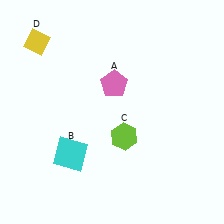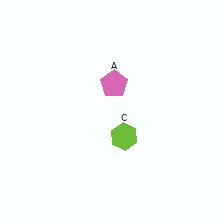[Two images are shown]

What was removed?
The cyan square (B), the yellow diamond (D) were removed in Image 2.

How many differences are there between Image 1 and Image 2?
There are 2 differences between the two images.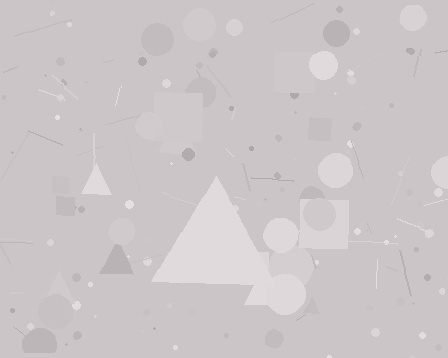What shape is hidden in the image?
A triangle is hidden in the image.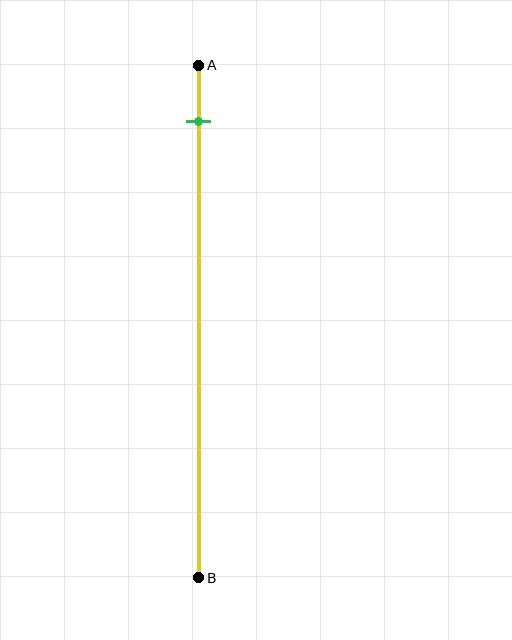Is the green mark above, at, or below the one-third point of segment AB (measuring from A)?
The green mark is above the one-third point of segment AB.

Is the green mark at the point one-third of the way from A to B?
No, the mark is at about 10% from A, not at the 33% one-third point.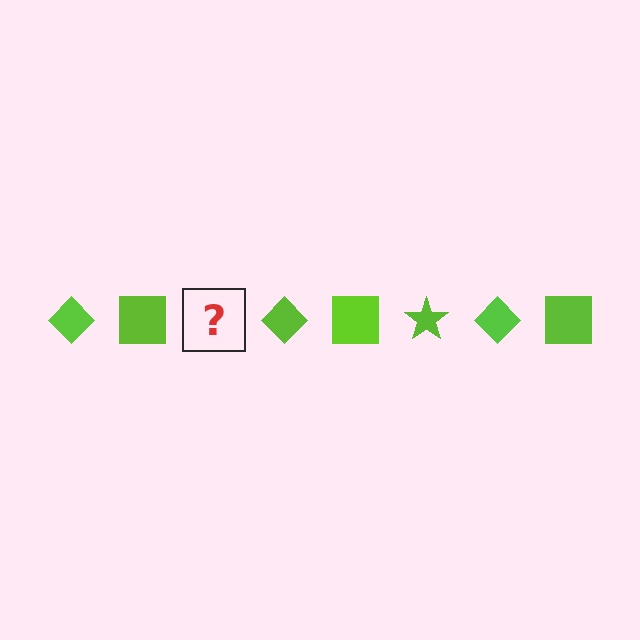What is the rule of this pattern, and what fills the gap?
The rule is that the pattern cycles through diamond, square, star shapes in lime. The gap should be filled with a lime star.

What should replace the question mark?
The question mark should be replaced with a lime star.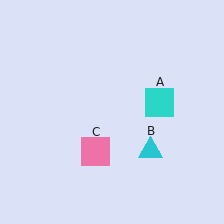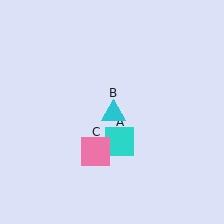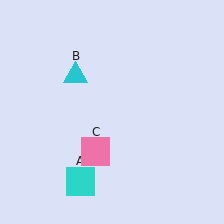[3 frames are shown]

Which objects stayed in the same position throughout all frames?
Pink square (object C) remained stationary.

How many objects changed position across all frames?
2 objects changed position: cyan square (object A), cyan triangle (object B).